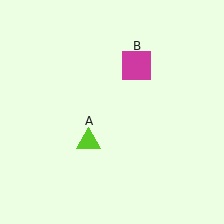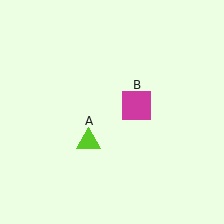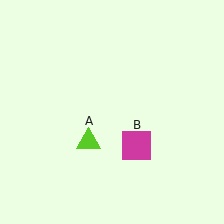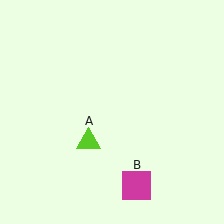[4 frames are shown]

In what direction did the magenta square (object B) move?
The magenta square (object B) moved down.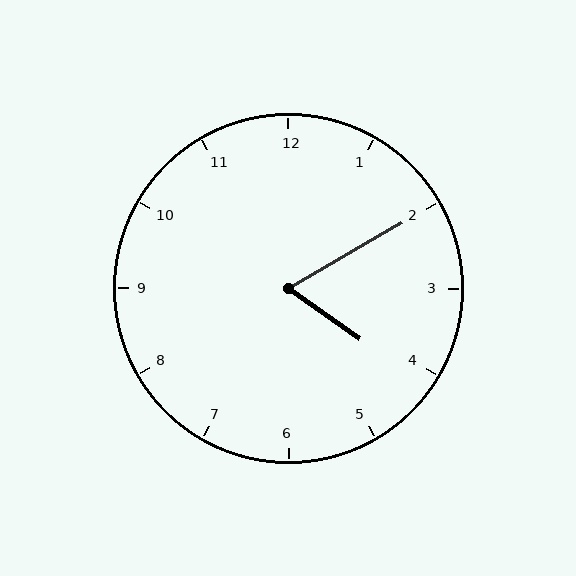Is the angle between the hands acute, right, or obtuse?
It is acute.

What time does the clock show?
4:10.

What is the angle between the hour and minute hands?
Approximately 65 degrees.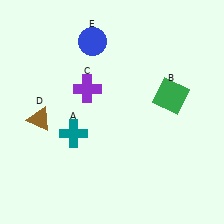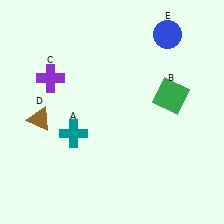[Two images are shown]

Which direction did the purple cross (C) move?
The purple cross (C) moved left.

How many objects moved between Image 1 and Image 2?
2 objects moved between the two images.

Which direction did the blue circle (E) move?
The blue circle (E) moved right.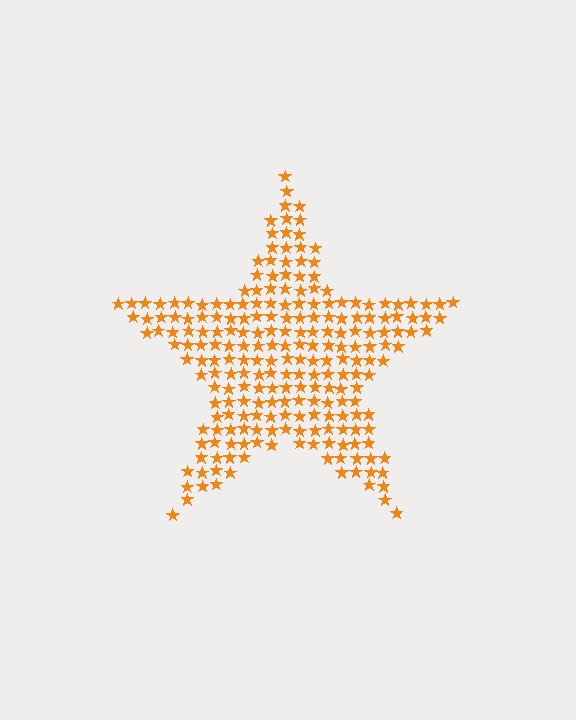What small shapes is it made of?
It is made of small stars.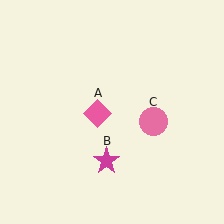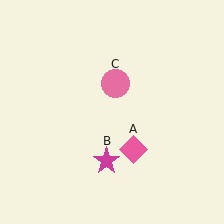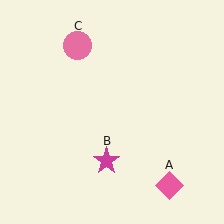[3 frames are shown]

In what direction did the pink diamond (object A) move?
The pink diamond (object A) moved down and to the right.